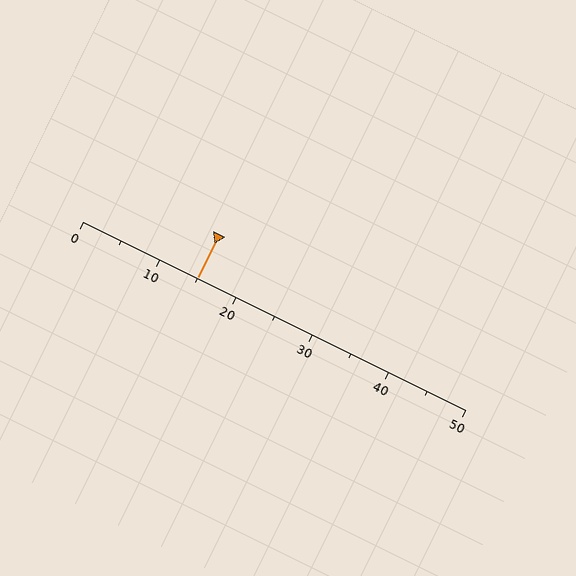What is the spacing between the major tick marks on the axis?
The major ticks are spaced 10 apart.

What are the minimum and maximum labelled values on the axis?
The axis runs from 0 to 50.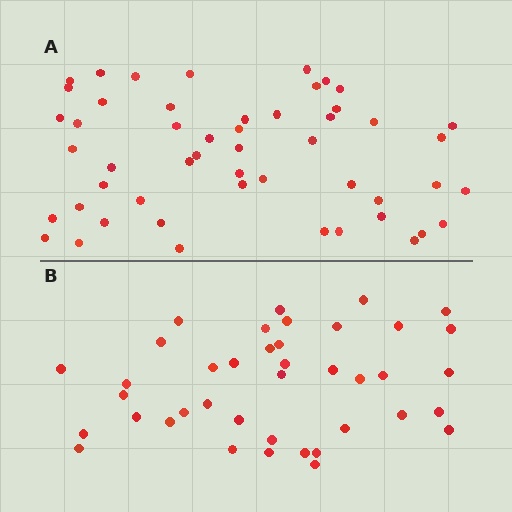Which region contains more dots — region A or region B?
Region A (the top region) has more dots.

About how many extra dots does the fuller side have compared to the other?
Region A has roughly 12 or so more dots than region B.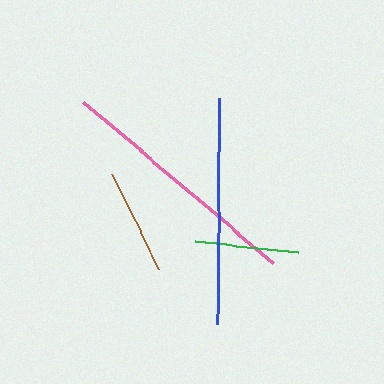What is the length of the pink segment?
The pink segment is approximately 249 pixels long.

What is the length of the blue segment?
The blue segment is approximately 226 pixels long.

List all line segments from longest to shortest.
From longest to shortest: pink, blue, brown, green.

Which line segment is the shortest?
The green line is the shortest at approximately 103 pixels.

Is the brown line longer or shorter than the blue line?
The blue line is longer than the brown line.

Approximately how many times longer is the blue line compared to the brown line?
The blue line is approximately 2.1 times the length of the brown line.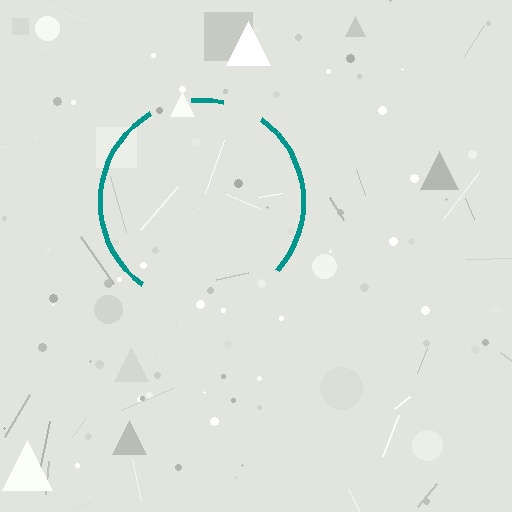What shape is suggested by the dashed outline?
The dashed outline suggests a circle.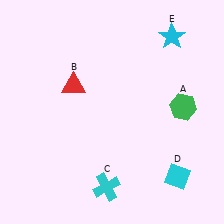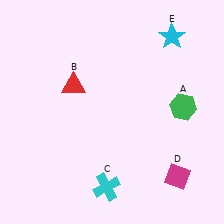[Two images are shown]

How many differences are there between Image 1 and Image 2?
There is 1 difference between the two images.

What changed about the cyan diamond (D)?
In Image 1, D is cyan. In Image 2, it changed to magenta.